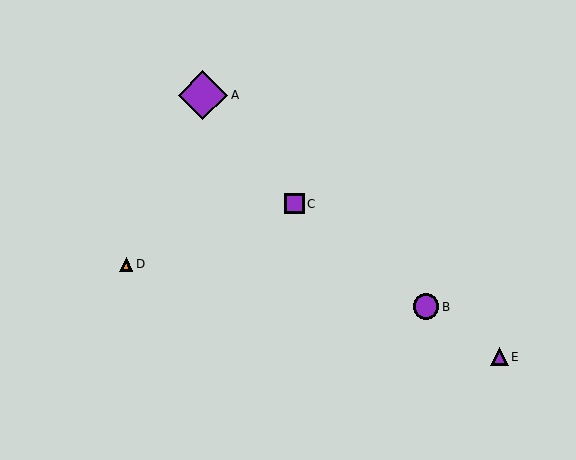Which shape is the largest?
The purple diamond (labeled A) is the largest.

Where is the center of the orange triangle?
The center of the orange triangle is at (126, 264).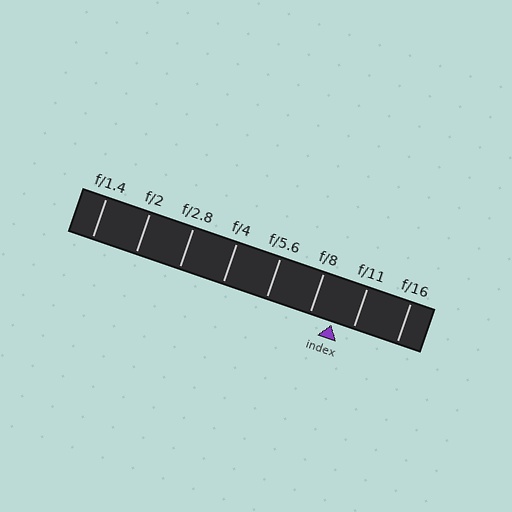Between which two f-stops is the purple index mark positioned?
The index mark is between f/8 and f/11.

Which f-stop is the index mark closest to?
The index mark is closest to f/11.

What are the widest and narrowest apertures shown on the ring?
The widest aperture shown is f/1.4 and the narrowest is f/16.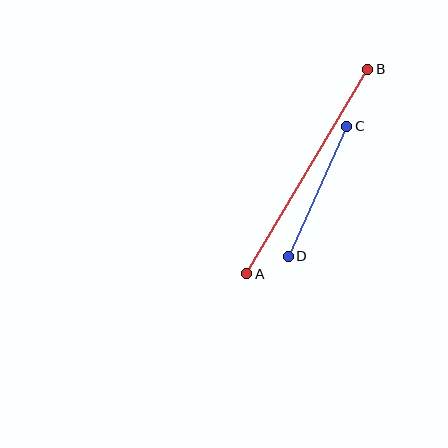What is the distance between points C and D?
The distance is approximately 142 pixels.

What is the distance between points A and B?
The distance is approximately 237 pixels.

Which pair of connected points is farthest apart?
Points A and B are farthest apart.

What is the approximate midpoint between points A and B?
The midpoint is at approximately (307, 171) pixels.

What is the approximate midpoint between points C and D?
The midpoint is at approximately (317, 191) pixels.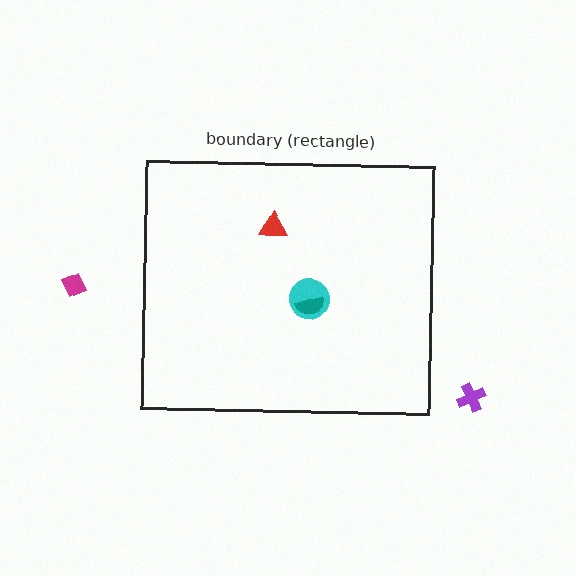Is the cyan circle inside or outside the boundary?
Inside.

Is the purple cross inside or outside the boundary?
Outside.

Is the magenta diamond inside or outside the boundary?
Outside.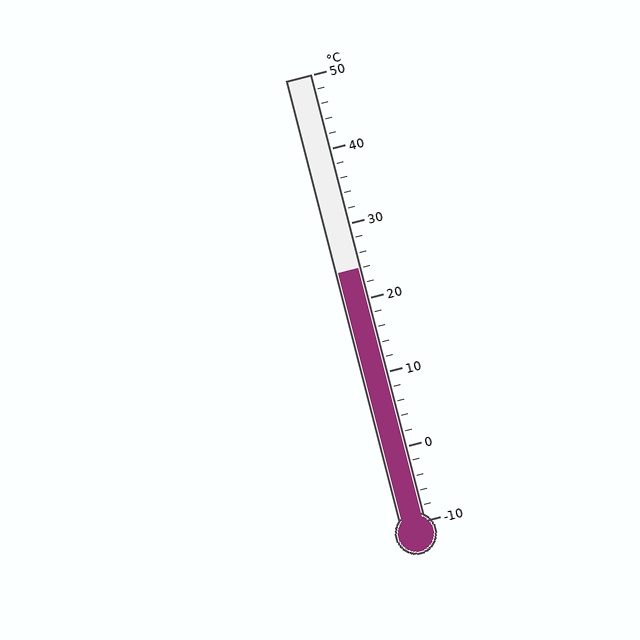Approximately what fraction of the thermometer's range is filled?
The thermometer is filled to approximately 55% of its range.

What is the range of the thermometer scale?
The thermometer scale ranges from -10°C to 50°C.